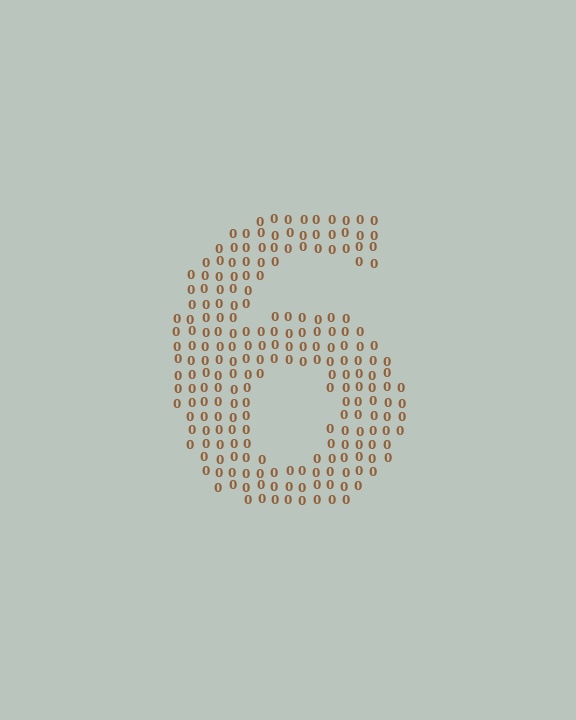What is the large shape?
The large shape is the digit 6.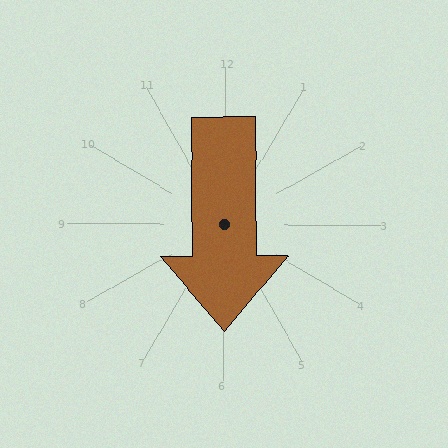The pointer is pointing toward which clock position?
Roughly 6 o'clock.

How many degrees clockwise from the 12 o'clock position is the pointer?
Approximately 179 degrees.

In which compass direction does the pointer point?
South.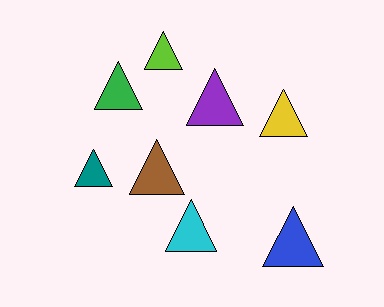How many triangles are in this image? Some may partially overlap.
There are 8 triangles.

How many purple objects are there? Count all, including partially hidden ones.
There is 1 purple object.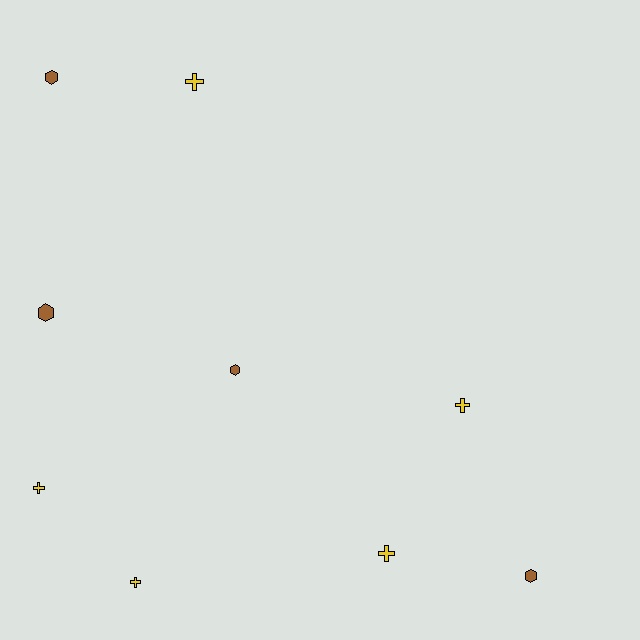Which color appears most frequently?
Yellow, with 5 objects.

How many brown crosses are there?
There are no brown crosses.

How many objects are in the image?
There are 9 objects.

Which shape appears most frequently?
Cross, with 5 objects.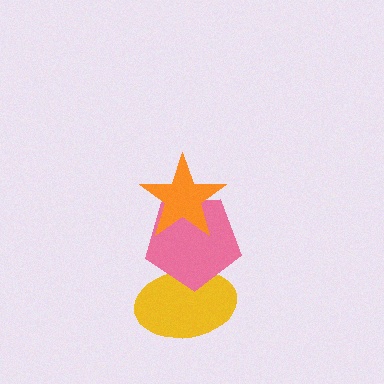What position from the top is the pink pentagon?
The pink pentagon is 2nd from the top.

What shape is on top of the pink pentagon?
The orange star is on top of the pink pentagon.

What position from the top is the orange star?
The orange star is 1st from the top.